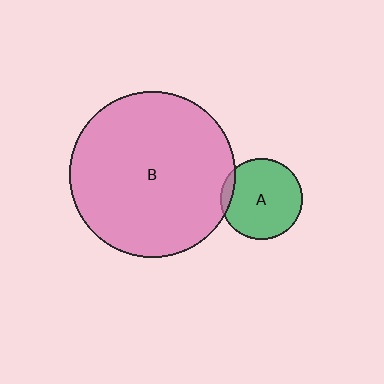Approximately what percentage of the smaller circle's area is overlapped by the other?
Approximately 5%.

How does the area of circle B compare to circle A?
Approximately 4.1 times.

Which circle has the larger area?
Circle B (pink).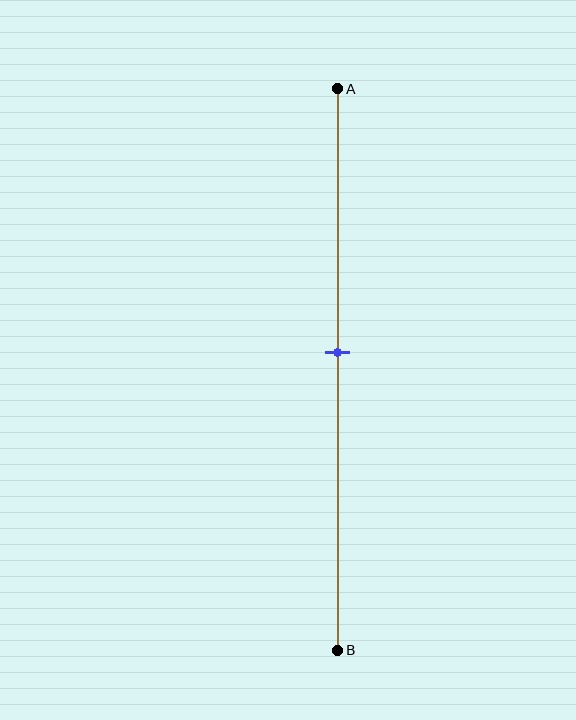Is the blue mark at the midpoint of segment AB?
No, the mark is at about 45% from A, not at the 50% midpoint.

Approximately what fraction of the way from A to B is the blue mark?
The blue mark is approximately 45% of the way from A to B.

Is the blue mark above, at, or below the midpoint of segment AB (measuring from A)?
The blue mark is above the midpoint of segment AB.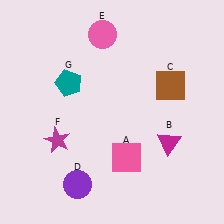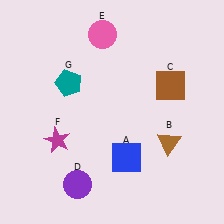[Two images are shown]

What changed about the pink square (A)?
In Image 1, A is pink. In Image 2, it changed to blue.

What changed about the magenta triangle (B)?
In Image 1, B is magenta. In Image 2, it changed to brown.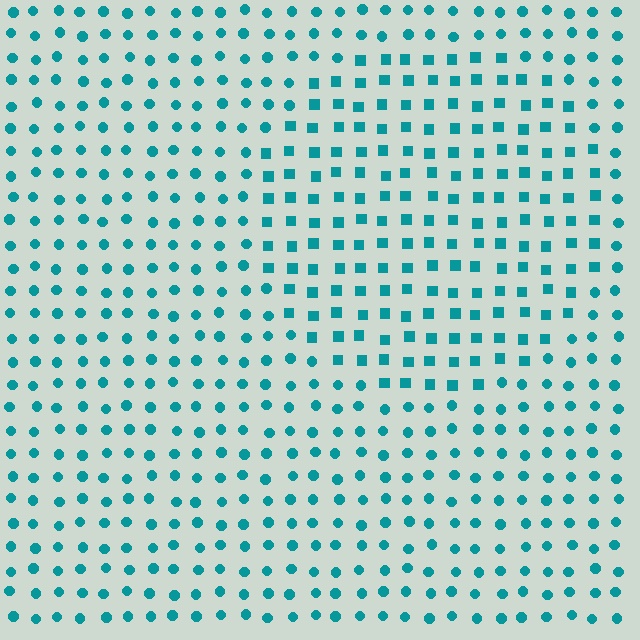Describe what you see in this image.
The image is filled with small teal elements arranged in a uniform grid. A circle-shaped region contains squares, while the surrounding area contains circles. The boundary is defined purely by the change in element shape.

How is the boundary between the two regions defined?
The boundary is defined by a change in element shape: squares inside vs. circles outside. All elements share the same color and spacing.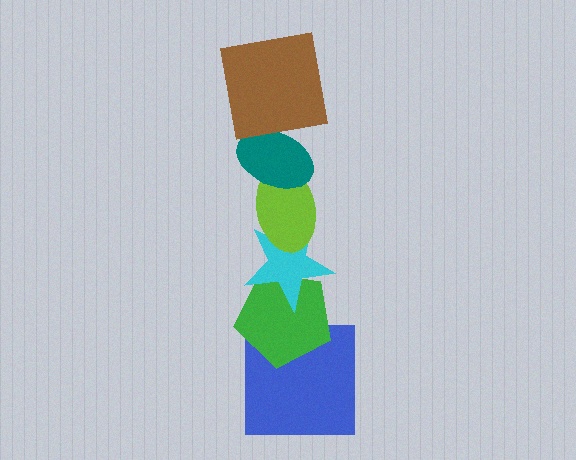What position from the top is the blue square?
The blue square is 6th from the top.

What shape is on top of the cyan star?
The lime ellipse is on top of the cyan star.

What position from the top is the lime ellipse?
The lime ellipse is 3rd from the top.